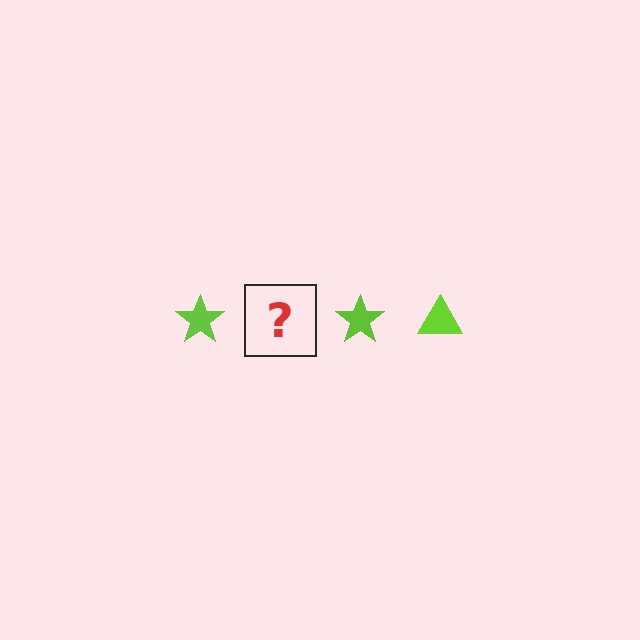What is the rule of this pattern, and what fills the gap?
The rule is that the pattern cycles through star, triangle shapes in lime. The gap should be filled with a lime triangle.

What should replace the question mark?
The question mark should be replaced with a lime triangle.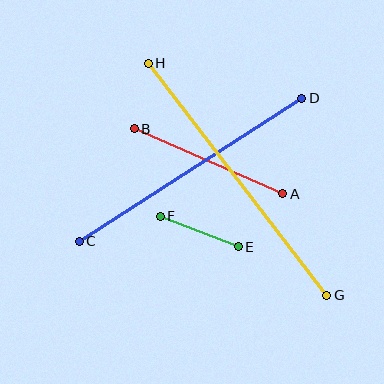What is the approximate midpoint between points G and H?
The midpoint is at approximately (238, 179) pixels.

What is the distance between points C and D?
The distance is approximately 264 pixels.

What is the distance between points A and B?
The distance is approximately 162 pixels.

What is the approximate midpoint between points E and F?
The midpoint is at approximately (199, 231) pixels.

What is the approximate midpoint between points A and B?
The midpoint is at approximately (208, 161) pixels.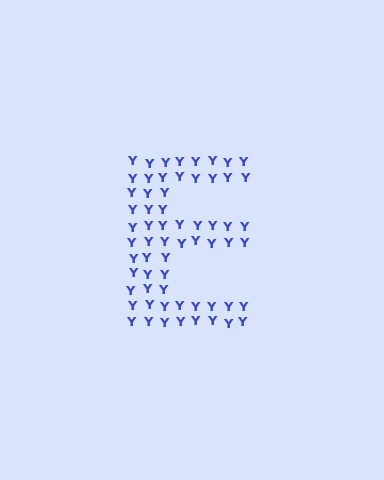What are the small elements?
The small elements are letter Y's.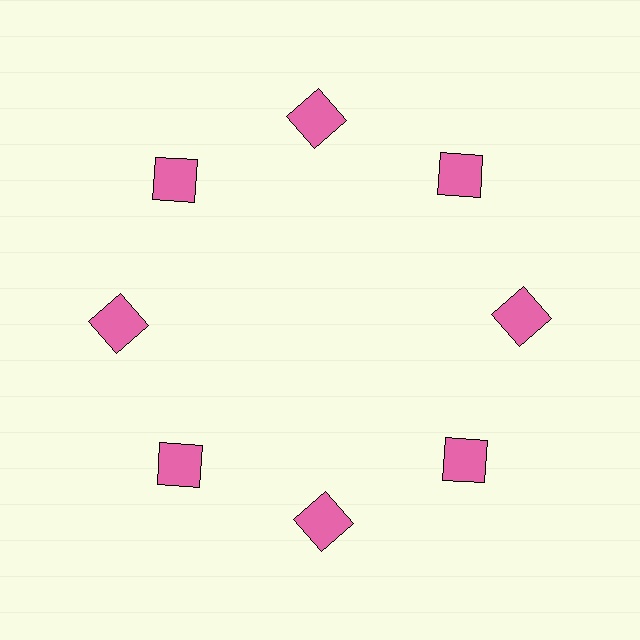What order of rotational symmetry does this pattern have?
This pattern has 8-fold rotational symmetry.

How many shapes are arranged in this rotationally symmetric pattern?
There are 8 shapes, arranged in 8 groups of 1.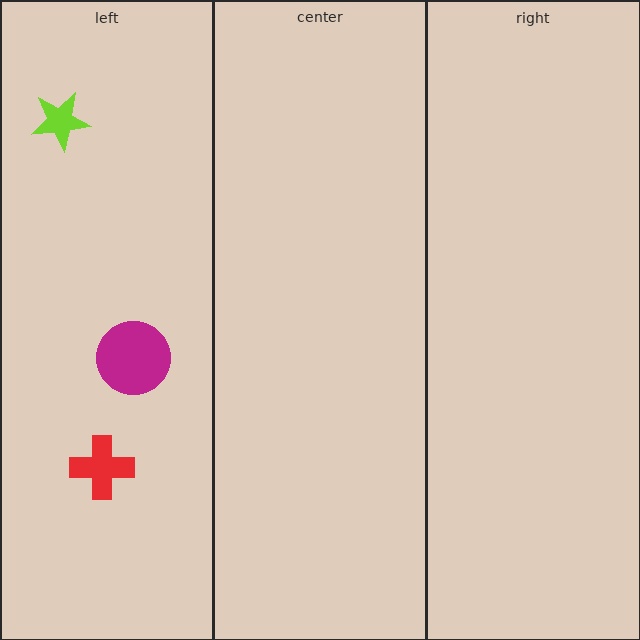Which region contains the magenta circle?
The left region.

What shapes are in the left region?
The lime star, the magenta circle, the red cross.